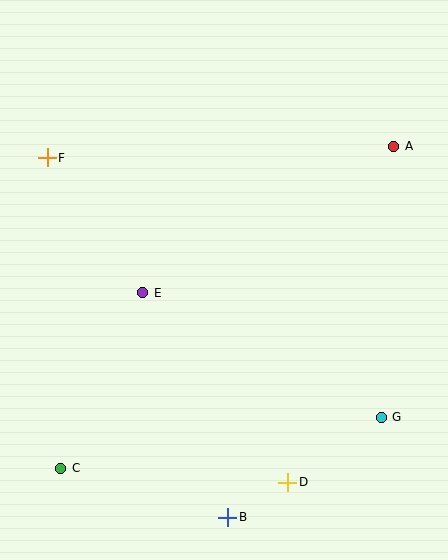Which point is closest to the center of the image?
Point E at (143, 293) is closest to the center.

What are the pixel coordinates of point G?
Point G is at (381, 417).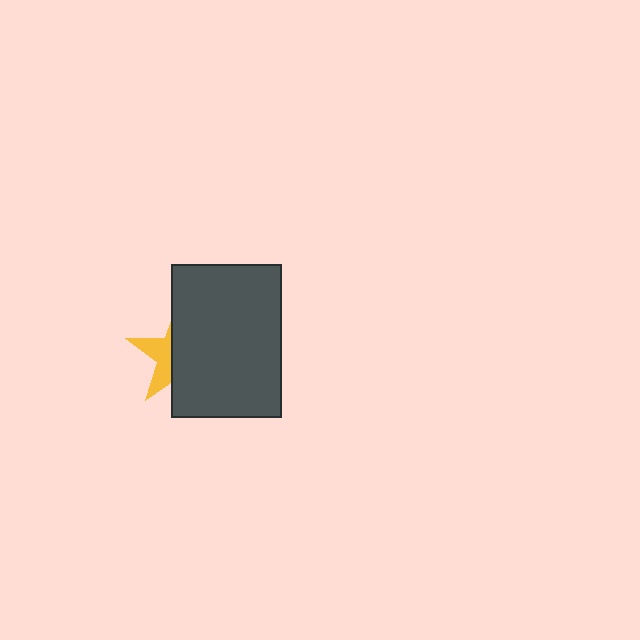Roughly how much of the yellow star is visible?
A small part of it is visible (roughly 37%).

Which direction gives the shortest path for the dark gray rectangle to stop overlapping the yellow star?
Moving right gives the shortest separation.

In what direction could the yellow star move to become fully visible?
The yellow star could move left. That would shift it out from behind the dark gray rectangle entirely.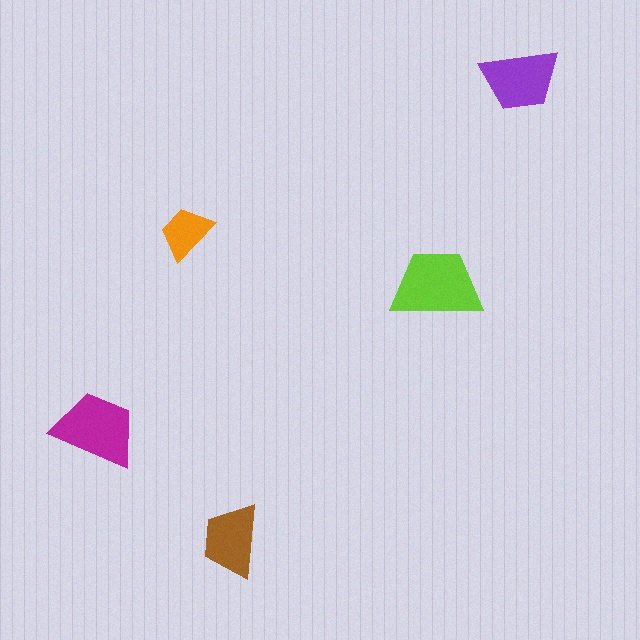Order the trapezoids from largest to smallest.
the lime one, the magenta one, the purple one, the brown one, the orange one.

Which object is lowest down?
The brown trapezoid is bottommost.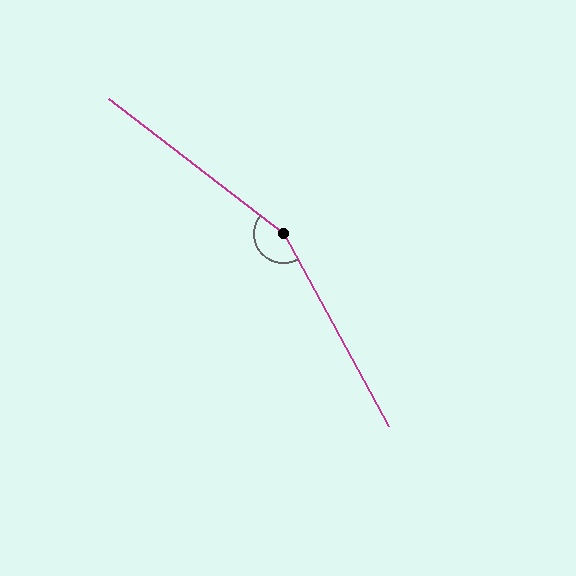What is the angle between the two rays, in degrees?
Approximately 156 degrees.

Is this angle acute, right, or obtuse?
It is obtuse.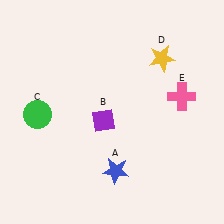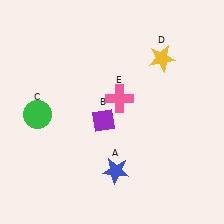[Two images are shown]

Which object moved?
The pink cross (E) moved left.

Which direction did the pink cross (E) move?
The pink cross (E) moved left.